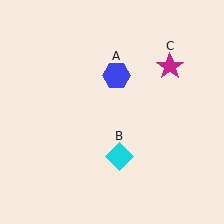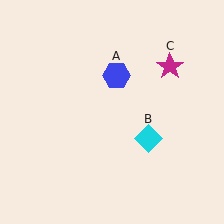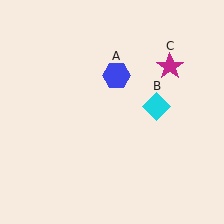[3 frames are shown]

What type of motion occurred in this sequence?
The cyan diamond (object B) rotated counterclockwise around the center of the scene.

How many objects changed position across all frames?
1 object changed position: cyan diamond (object B).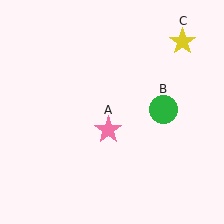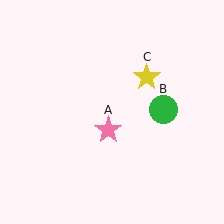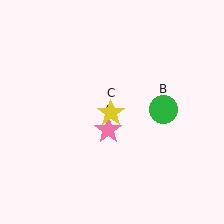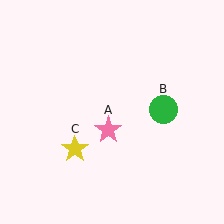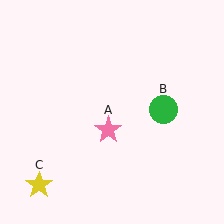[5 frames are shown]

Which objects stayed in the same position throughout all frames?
Pink star (object A) and green circle (object B) remained stationary.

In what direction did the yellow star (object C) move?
The yellow star (object C) moved down and to the left.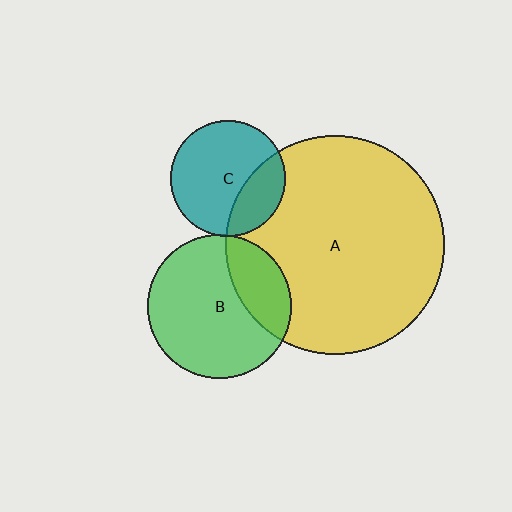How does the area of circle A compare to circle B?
Approximately 2.3 times.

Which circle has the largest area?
Circle A (yellow).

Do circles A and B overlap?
Yes.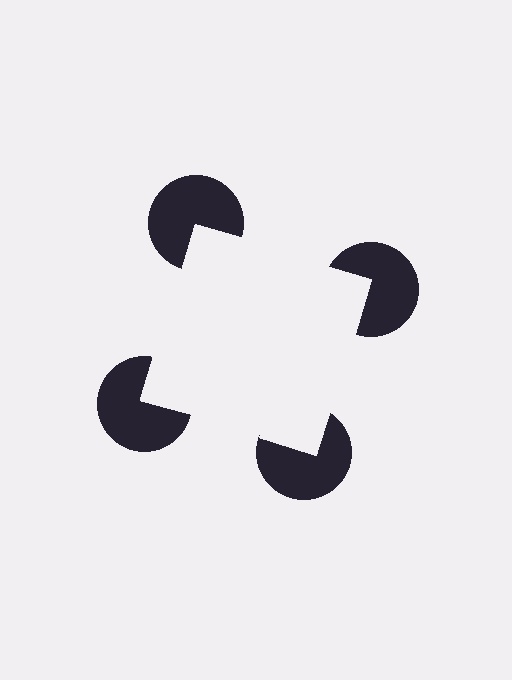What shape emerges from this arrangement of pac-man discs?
An illusory square — its edges are inferred from the aligned wedge cuts in the pac-man discs, not physically drawn.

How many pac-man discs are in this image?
There are 4 — one at each vertex of the illusory square.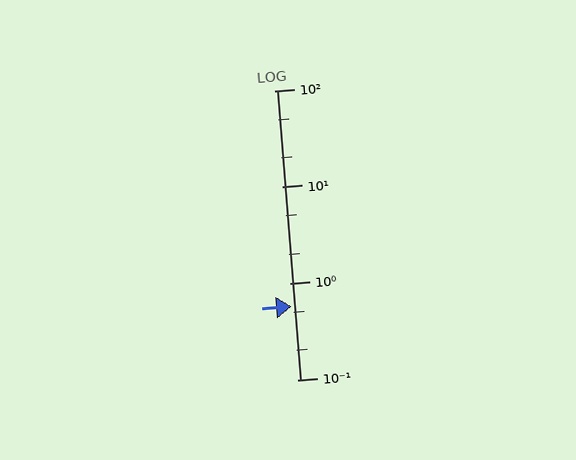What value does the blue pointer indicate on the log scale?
The pointer indicates approximately 0.58.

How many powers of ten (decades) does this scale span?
The scale spans 3 decades, from 0.1 to 100.